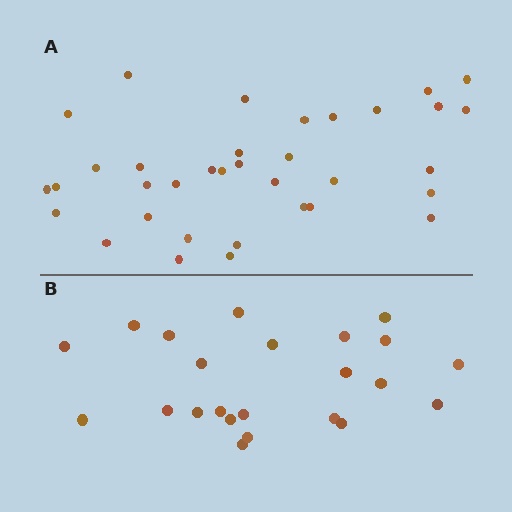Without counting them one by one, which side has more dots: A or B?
Region A (the top region) has more dots.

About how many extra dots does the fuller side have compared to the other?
Region A has roughly 12 or so more dots than region B.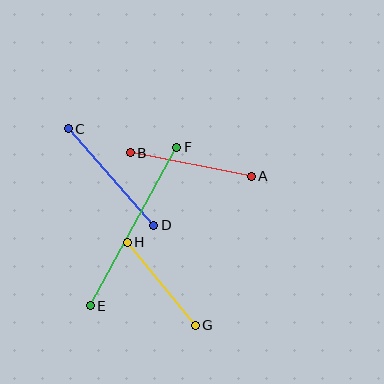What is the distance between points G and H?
The distance is approximately 107 pixels.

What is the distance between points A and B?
The distance is approximately 124 pixels.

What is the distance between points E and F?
The distance is approximately 181 pixels.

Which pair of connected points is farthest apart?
Points E and F are farthest apart.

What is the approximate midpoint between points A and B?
The midpoint is at approximately (191, 164) pixels.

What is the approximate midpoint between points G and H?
The midpoint is at approximately (161, 284) pixels.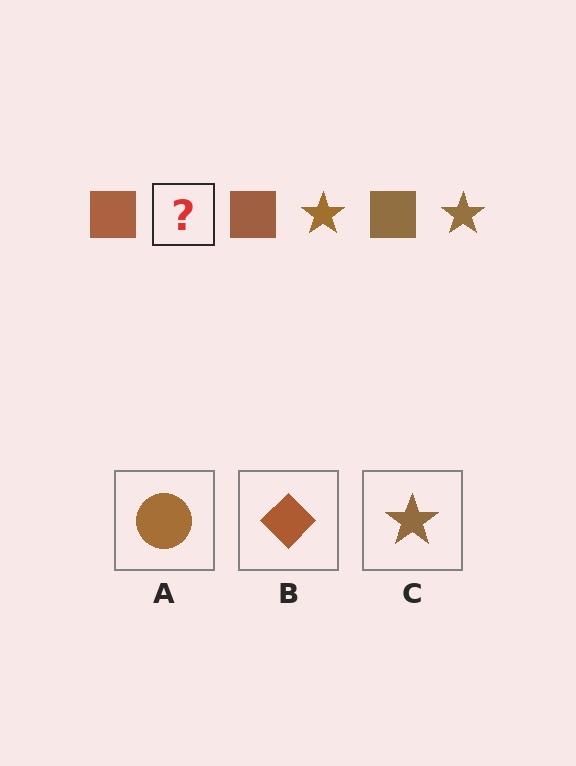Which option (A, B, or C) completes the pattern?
C.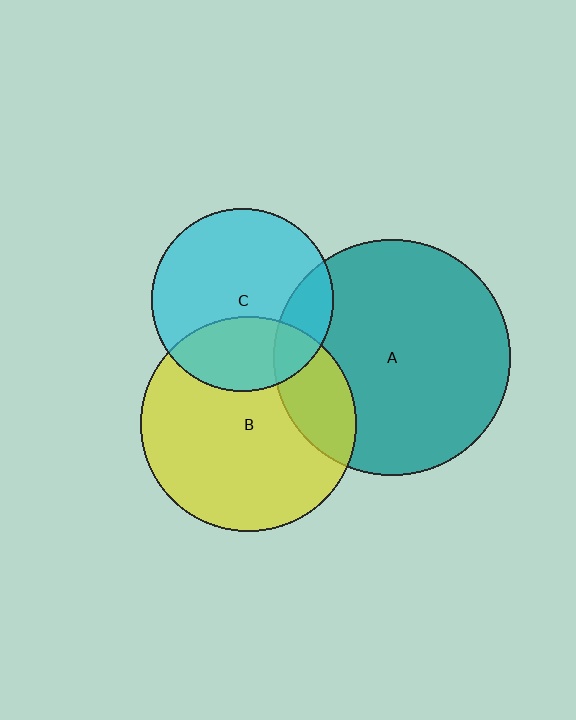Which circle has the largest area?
Circle A (teal).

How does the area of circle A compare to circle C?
Approximately 1.7 times.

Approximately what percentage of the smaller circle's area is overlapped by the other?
Approximately 30%.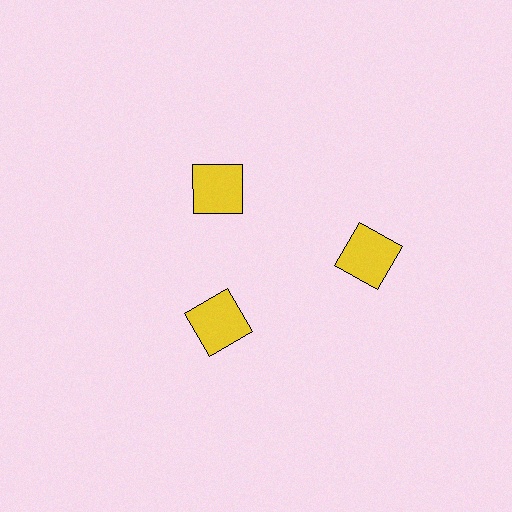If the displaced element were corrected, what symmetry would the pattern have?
It would have 3-fold rotational symmetry — the pattern would map onto itself every 120 degrees.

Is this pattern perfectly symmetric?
No. The 3 yellow squares are arranged in a ring, but one element near the 3 o'clock position is pushed outward from the center, breaking the 3-fold rotational symmetry.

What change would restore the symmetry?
The symmetry would be restored by moving it inward, back onto the ring so that all 3 squares sit at equal angles and equal distance from the center.